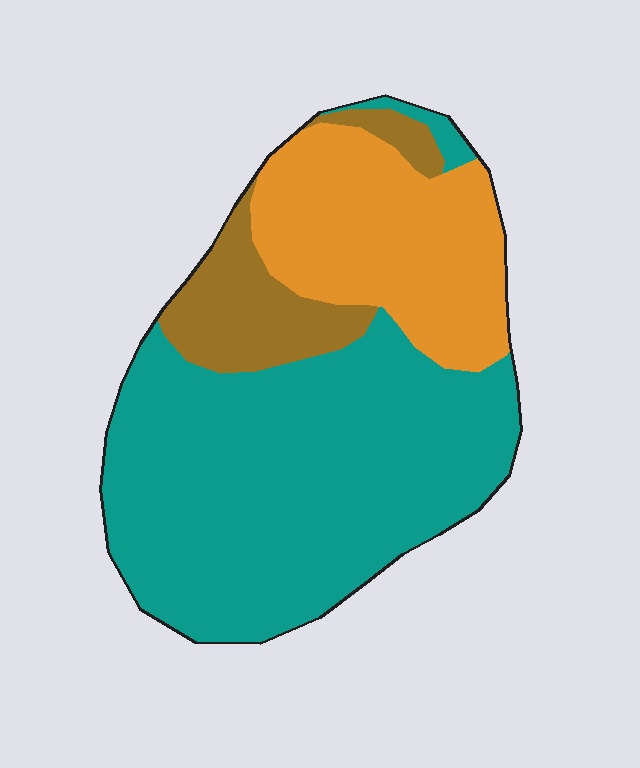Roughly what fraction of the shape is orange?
Orange covers about 25% of the shape.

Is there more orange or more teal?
Teal.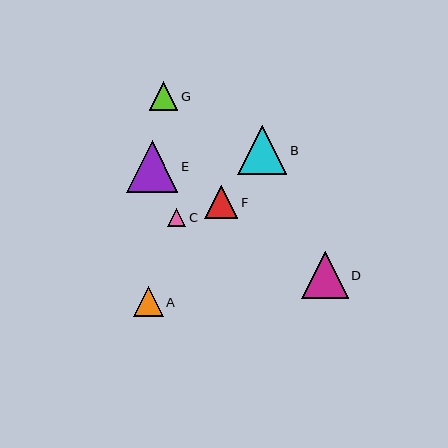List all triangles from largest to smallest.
From largest to smallest: E, B, D, F, A, G, C.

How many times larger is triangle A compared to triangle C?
Triangle A is approximately 1.6 times the size of triangle C.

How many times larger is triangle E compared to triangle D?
Triangle E is approximately 1.1 times the size of triangle D.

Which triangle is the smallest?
Triangle C is the smallest with a size of approximately 18 pixels.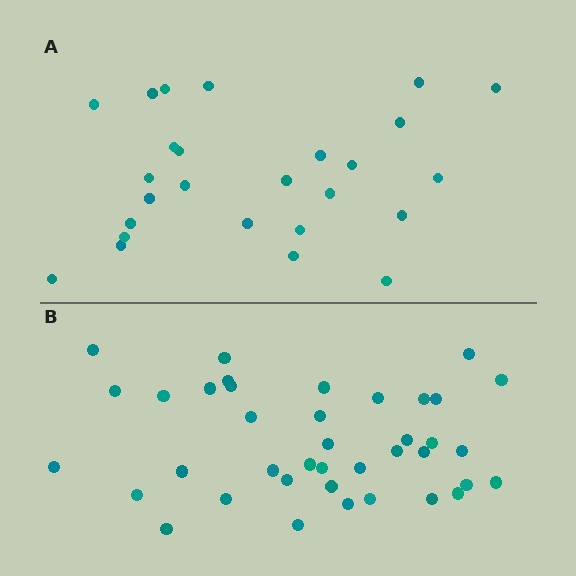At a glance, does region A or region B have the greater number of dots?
Region B (the bottom region) has more dots.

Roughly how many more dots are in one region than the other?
Region B has approximately 15 more dots than region A.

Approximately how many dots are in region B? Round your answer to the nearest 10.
About 40 dots. (The exact count is 39, which rounds to 40.)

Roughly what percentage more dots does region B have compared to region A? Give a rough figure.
About 50% more.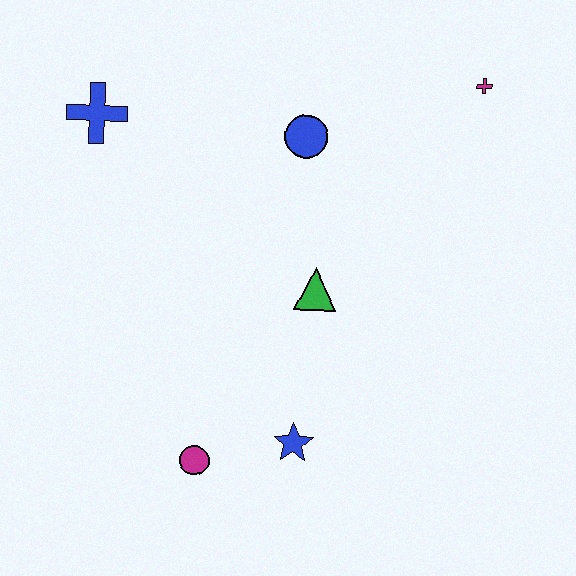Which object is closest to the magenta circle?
The blue star is closest to the magenta circle.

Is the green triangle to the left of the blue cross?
No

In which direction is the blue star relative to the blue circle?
The blue star is below the blue circle.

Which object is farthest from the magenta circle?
The magenta cross is farthest from the magenta circle.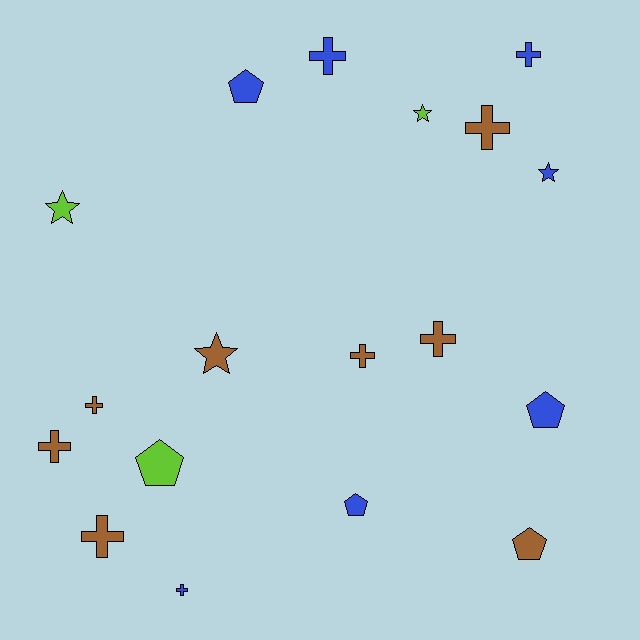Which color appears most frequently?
Brown, with 8 objects.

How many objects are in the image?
There are 18 objects.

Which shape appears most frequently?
Cross, with 9 objects.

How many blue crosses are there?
There are 3 blue crosses.